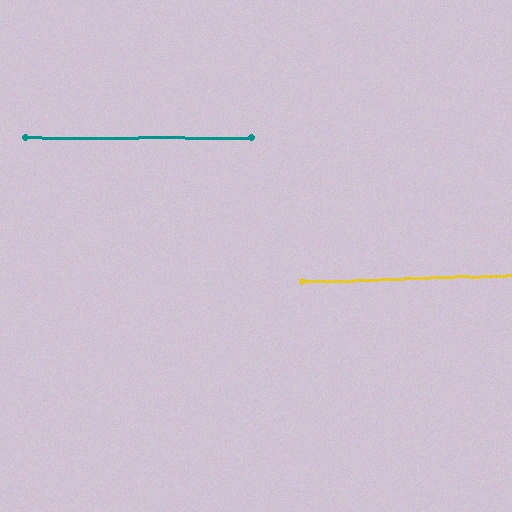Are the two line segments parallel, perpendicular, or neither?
Parallel — their directions differ by only 1.6°.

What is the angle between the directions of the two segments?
Approximately 2 degrees.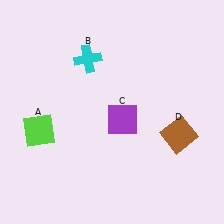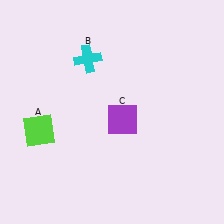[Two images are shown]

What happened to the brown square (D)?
The brown square (D) was removed in Image 2. It was in the bottom-right area of Image 1.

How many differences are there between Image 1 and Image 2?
There is 1 difference between the two images.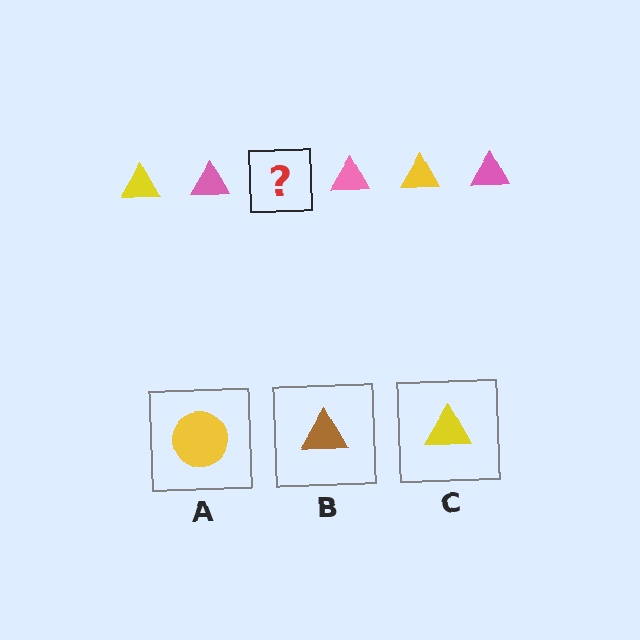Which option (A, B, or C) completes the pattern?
C.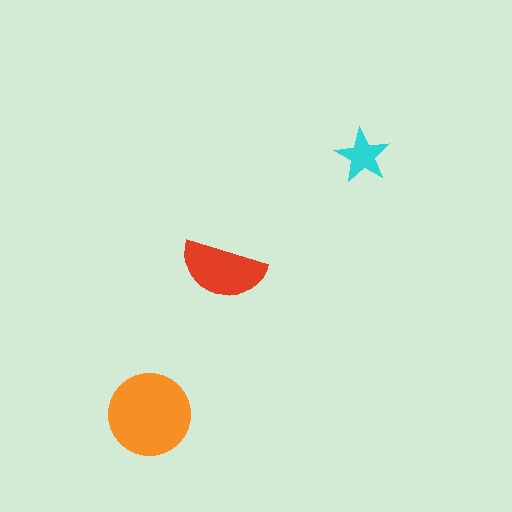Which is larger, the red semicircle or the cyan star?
The red semicircle.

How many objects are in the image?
There are 3 objects in the image.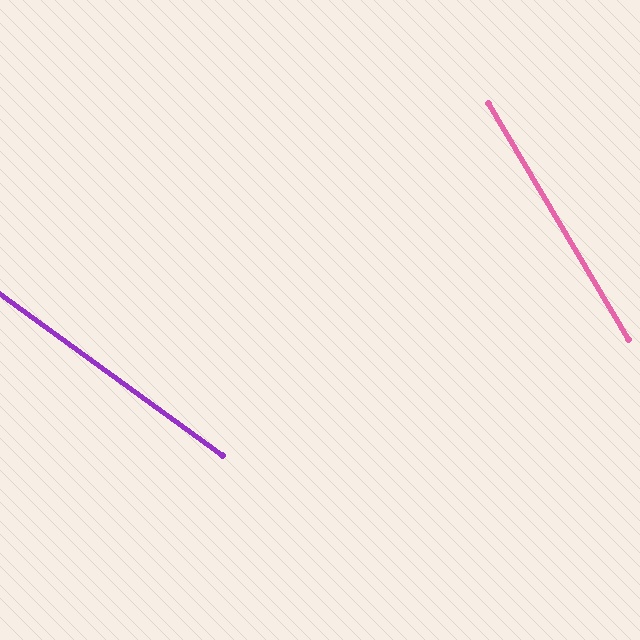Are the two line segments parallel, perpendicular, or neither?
Neither parallel nor perpendicular — they differ by about 23°.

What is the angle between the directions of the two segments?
Approximately 23 degrees.